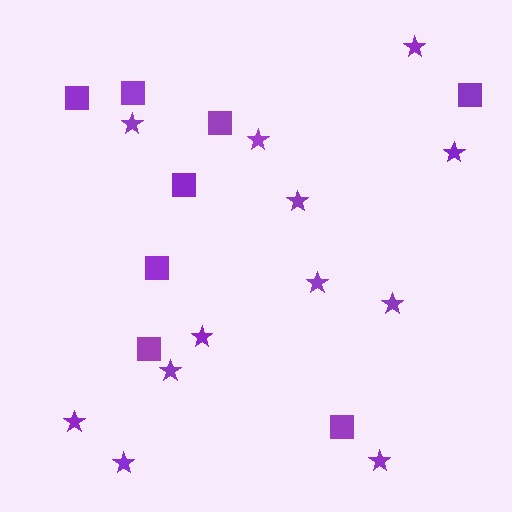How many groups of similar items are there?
There are 2 groups: one group of stars (12) and one group of squares (8).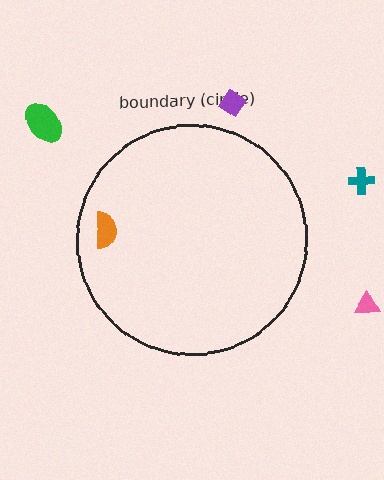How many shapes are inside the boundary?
1 inside, 4 outside.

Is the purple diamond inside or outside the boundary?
Outside.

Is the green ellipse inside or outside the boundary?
Outside.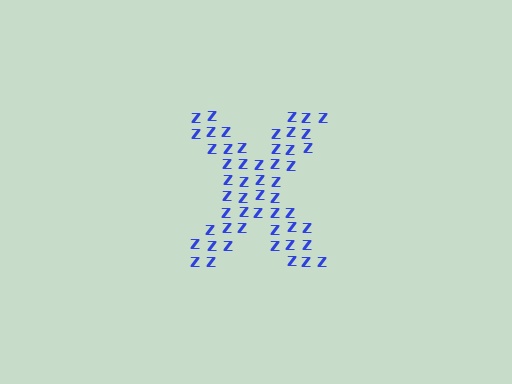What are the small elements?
The small elements are letter Z's.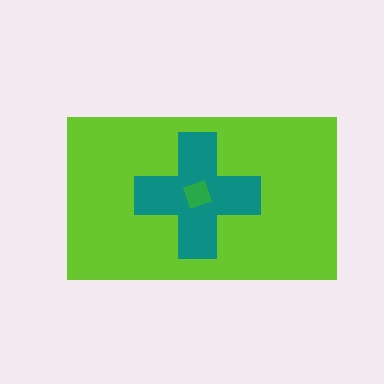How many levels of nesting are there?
3.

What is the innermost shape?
The green diamond.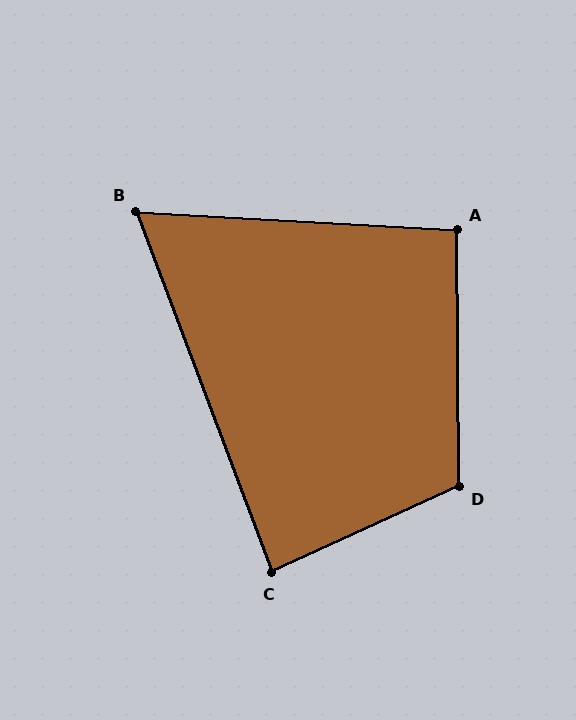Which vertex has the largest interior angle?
D, at approximately 114 degrees.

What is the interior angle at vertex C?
Approximately 86 degrees (approximately right).